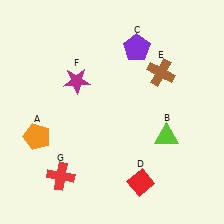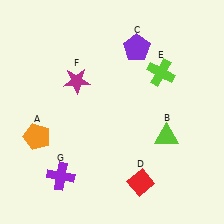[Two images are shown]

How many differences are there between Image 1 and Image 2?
There are 2 differences between the two images.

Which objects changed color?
E changed from brown to lime. G changed from red to purple.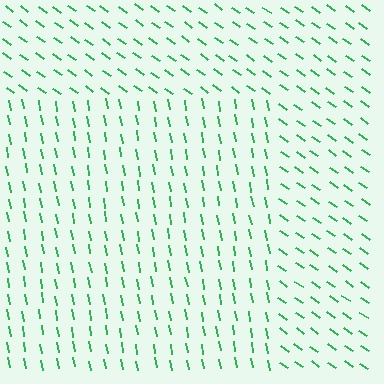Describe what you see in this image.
The image is filled with small green line segments. A rectangle region in the image has lines oriented differently from the surrounding lines, creating a visible texture boundary.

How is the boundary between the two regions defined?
The boundary is defined purely by a change in line orientation (approximately 45 degrees difference). All lines are the same color and thickness.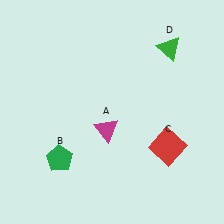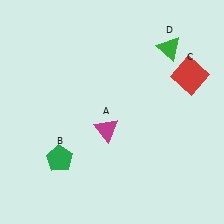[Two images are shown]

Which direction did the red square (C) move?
The red square (C) moved up.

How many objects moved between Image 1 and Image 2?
1 object moved between the two images.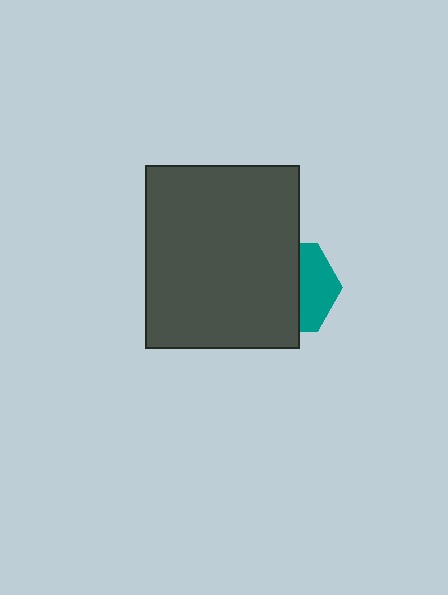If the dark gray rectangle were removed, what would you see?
You would see the complete teal hexagon.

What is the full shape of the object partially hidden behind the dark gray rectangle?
The partially hidden object is a teal hexagon.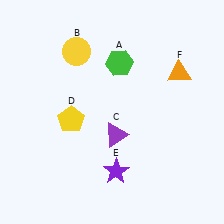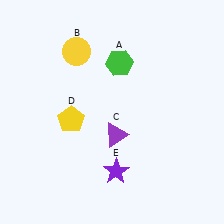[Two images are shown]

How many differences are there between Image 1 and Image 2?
There is 1 difference between the two images.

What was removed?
The orange triangle (F) was removed in Image 2.